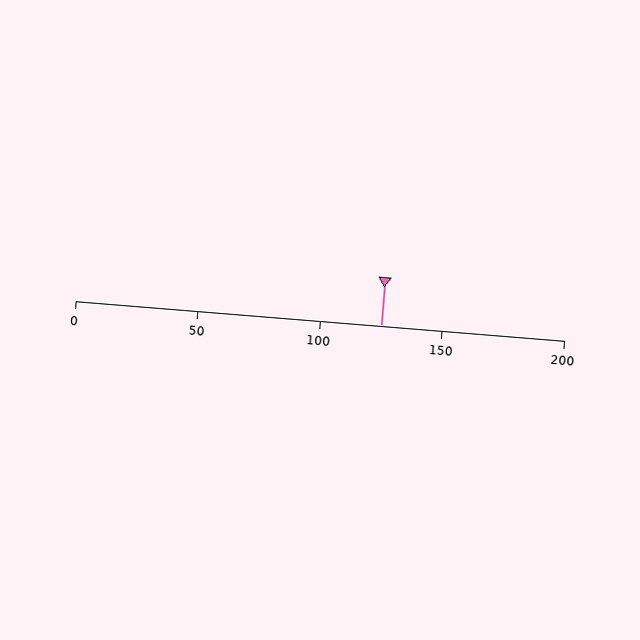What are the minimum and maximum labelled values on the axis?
The axis runs from 0 to 200.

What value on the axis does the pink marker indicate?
The marker indicates approximately 125.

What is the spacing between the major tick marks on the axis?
The major ticks are spaced 50 apart.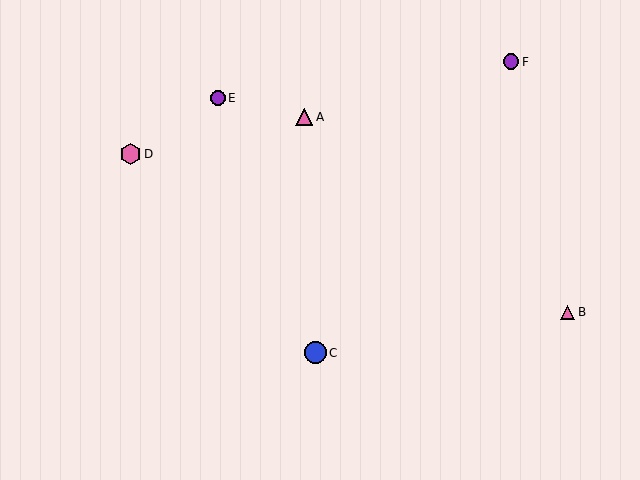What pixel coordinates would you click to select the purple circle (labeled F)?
Click at (511, 62) to select the purple circle F.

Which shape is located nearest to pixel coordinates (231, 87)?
The purple circle (labeled E) at (218, 98) is nearest to that location.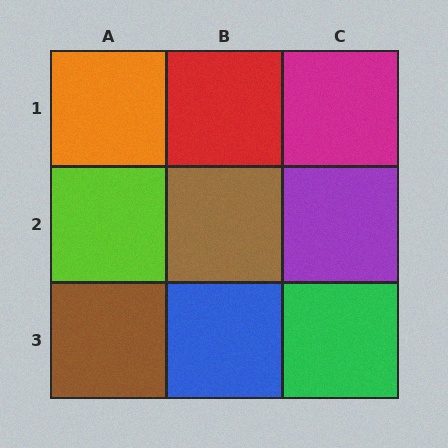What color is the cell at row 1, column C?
Magenta.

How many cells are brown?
2 cells are brown.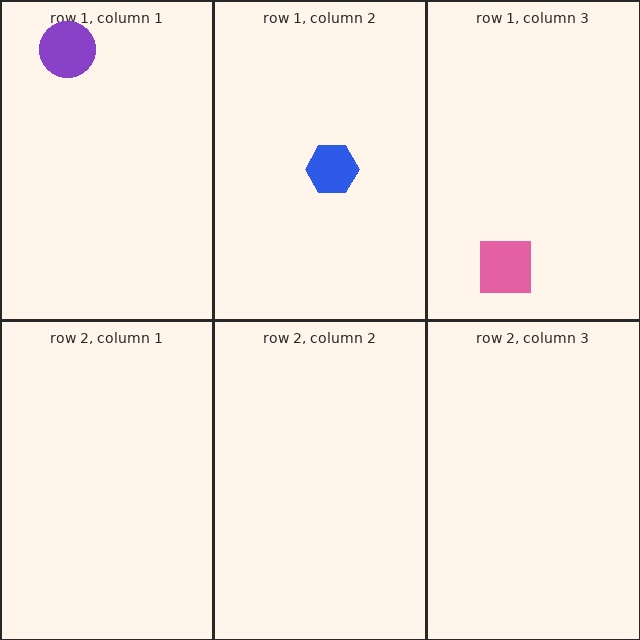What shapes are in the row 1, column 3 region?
The pink square.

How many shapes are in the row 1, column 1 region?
1.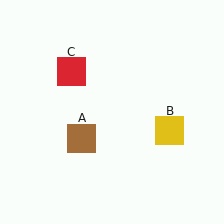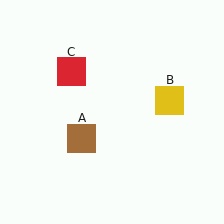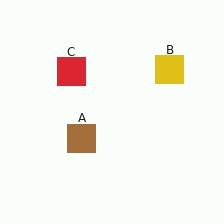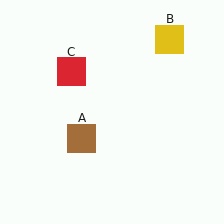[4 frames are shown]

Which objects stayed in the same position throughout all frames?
Brown square (object A) and red square (object C) remained stationary.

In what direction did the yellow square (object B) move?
The yellow square (object B) moved up.